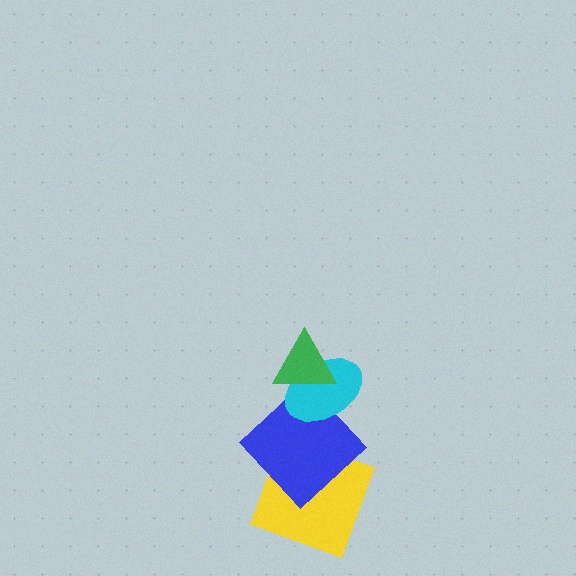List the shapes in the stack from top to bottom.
From top to bottom: the green triangle, the cyan ellipse, the blue diamond, the yellow square.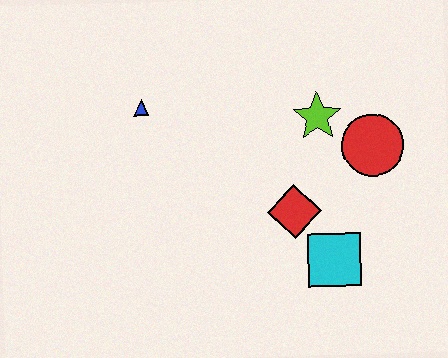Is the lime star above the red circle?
Yes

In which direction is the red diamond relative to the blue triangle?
The red diamond is to the right of the blue triangle.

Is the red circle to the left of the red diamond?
No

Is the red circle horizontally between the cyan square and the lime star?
No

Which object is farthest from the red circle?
The blue triangle is farthest from the red circle.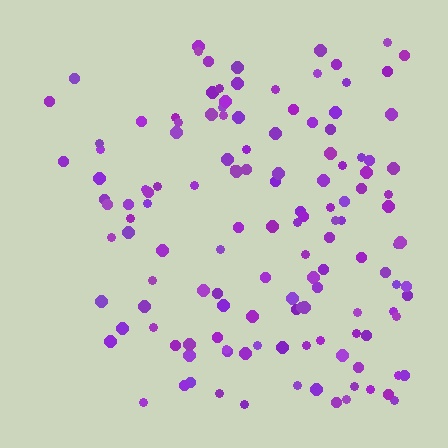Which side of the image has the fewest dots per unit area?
The left.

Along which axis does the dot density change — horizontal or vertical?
Horizontal.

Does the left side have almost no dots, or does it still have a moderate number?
Still a moderate number, just noticeably fewer than the right.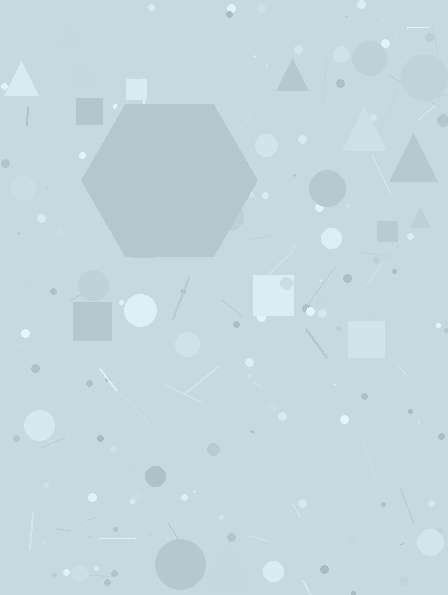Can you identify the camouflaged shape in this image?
The camouflaged shape is a hexagon.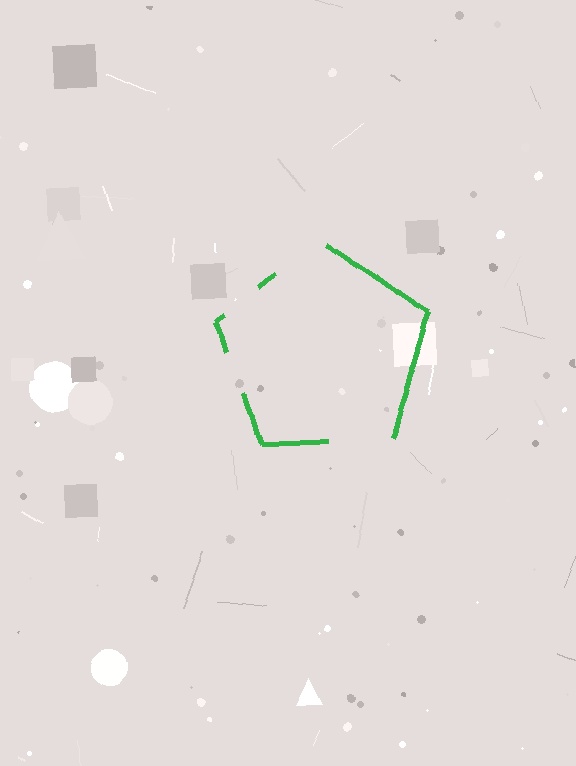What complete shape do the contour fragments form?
The contour fragments form a pentagon.